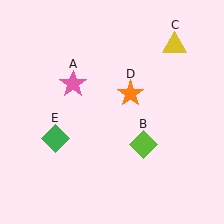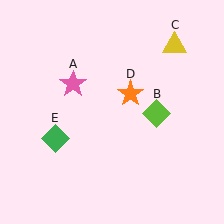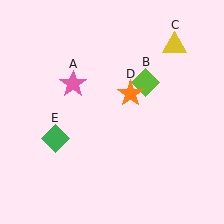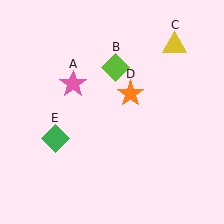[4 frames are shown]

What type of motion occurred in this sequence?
The lime diamond (object B) rotated counterclockwise around the center of the scene.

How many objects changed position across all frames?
1 object changed position: lime diamond (object B).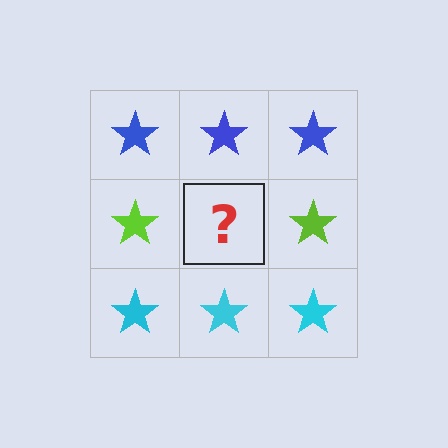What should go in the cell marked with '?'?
The missing cell should contain a lime star.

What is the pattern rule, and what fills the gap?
The rule is that each row has a consistent color. The gap should be filled with a lime star.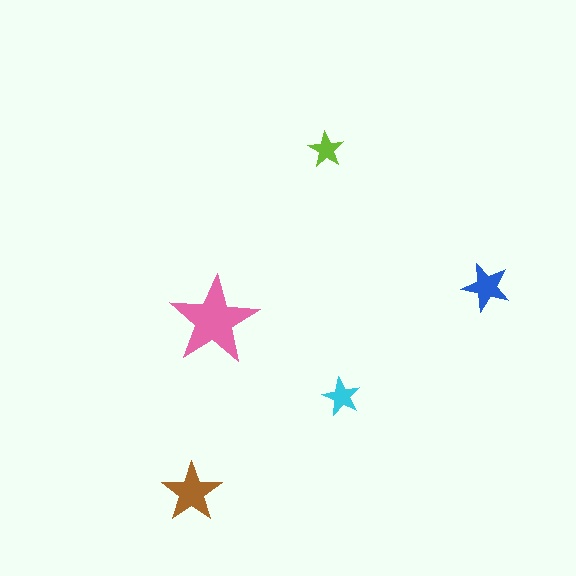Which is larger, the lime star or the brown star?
The brown one.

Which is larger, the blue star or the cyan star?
The blue one.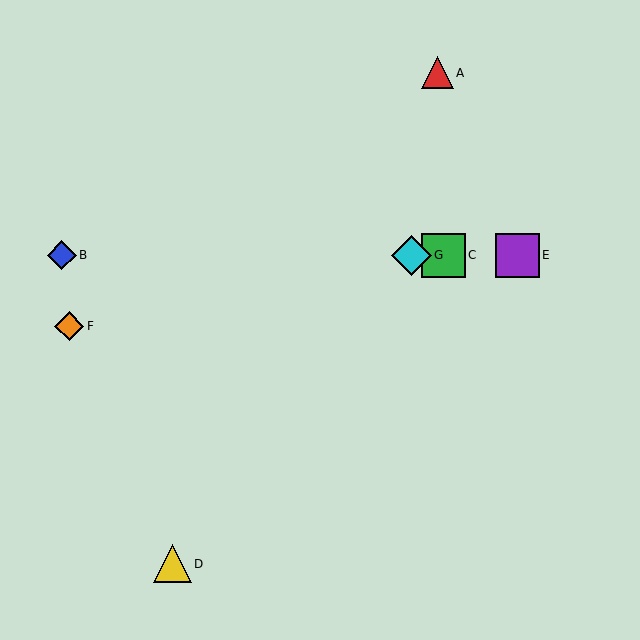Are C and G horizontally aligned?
Yes, both are at y≈255.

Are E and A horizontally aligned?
No, E is at y≈255 and A is at y≈73.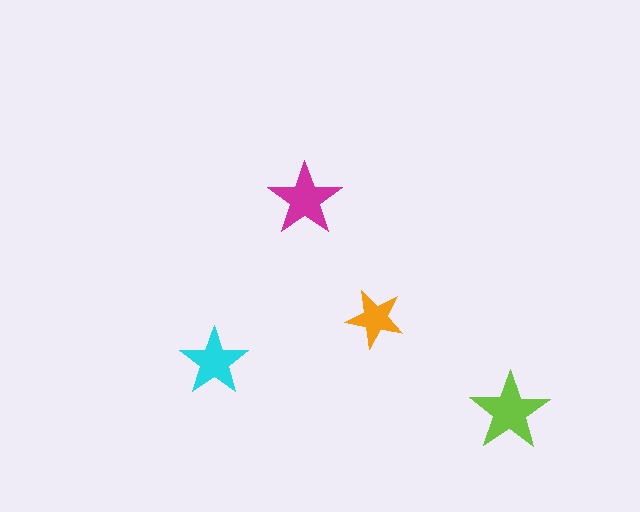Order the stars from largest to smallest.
the lime one, the magenta one, the cyan one, the orange one.